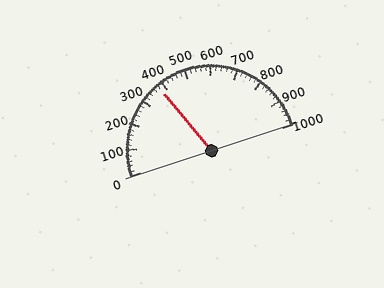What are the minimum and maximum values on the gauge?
The gauge ranges from 0 to 1000.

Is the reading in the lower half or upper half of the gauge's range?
The reading is in the lower half of the range (0 to 1000).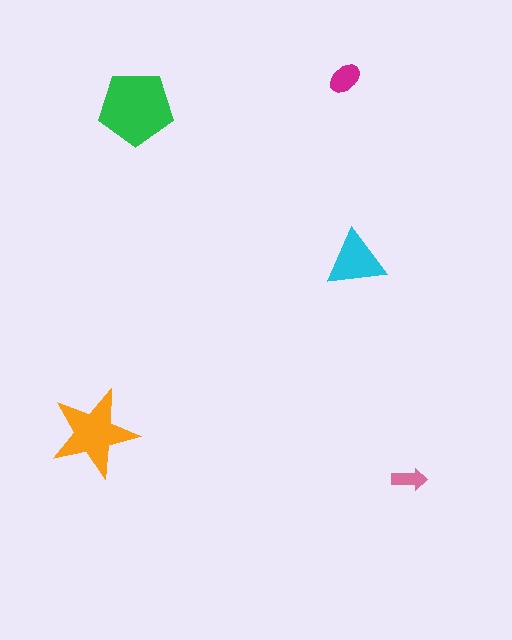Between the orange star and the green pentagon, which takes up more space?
The green pentagon.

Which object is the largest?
The green pentagon.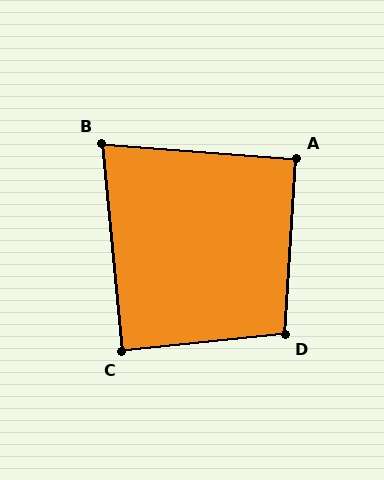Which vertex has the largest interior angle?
D, at approximately 100 degrees.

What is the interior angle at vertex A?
Approximately 91 degrees (approximately right).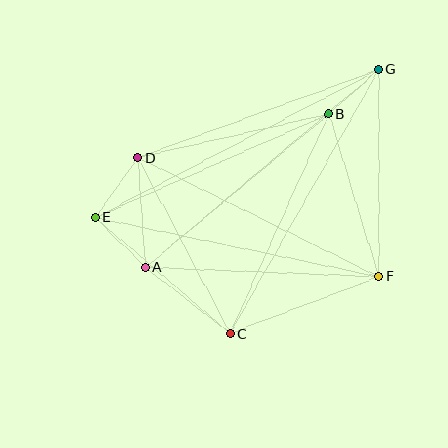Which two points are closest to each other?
Points B and G are closest to each other.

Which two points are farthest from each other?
Points E and G are farthest from each other.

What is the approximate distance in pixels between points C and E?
The distance between C and E is approximately 178 pixels.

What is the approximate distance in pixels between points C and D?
The distance between C and D is approximately 198 pixels.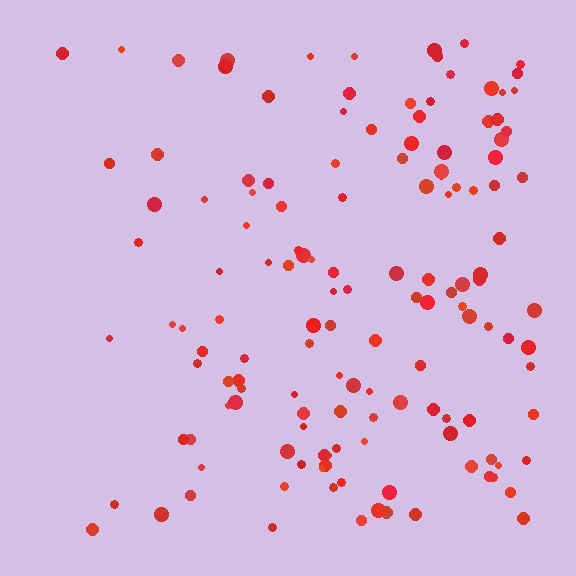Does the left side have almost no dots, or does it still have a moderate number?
Still a moderate number, just noticeably fewer than the right.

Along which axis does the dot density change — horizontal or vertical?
Horizontal.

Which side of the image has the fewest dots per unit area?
The left.